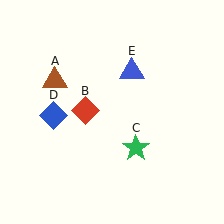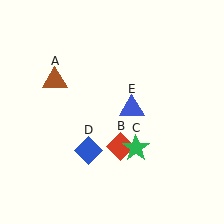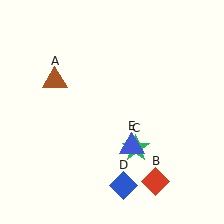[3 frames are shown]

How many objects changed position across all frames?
3 objects changed position: red diamond (object B), blue diamond (object D), blue triangle (object E).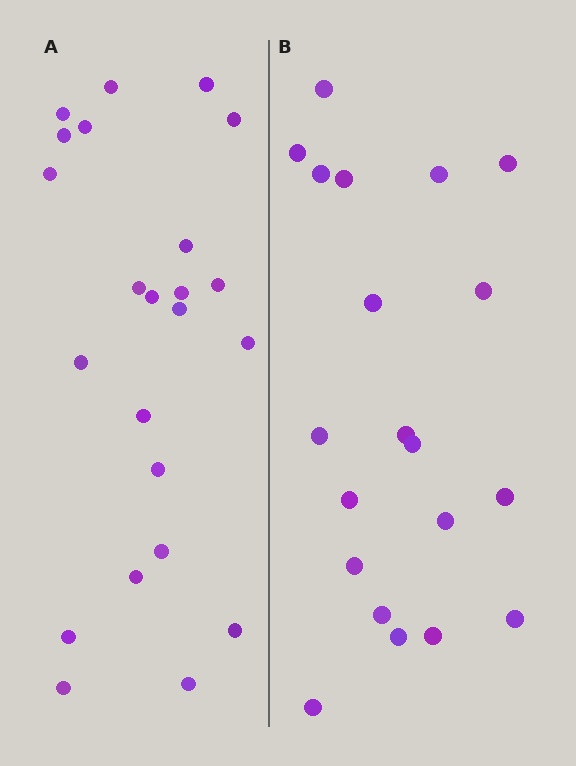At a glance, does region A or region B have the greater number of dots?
Region A (the left region) has more dots.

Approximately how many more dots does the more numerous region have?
Region A has just a few more — roughly 2 or 3 more dots than region B.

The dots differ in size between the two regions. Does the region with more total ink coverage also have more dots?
No. Region B has more total ink coverage because its dots are larger, but region A actually contains more individual dots. Total area can be misleading — the number of items is what matters here.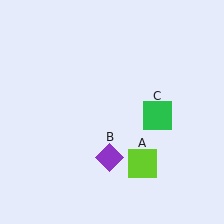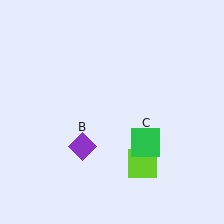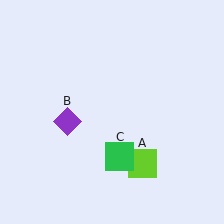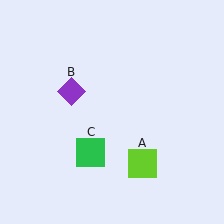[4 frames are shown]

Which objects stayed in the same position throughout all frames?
Lime square (object A) remained stationary.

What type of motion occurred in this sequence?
The purple diamond (object B), green square (object C) rotated clockwise around the center of the scene.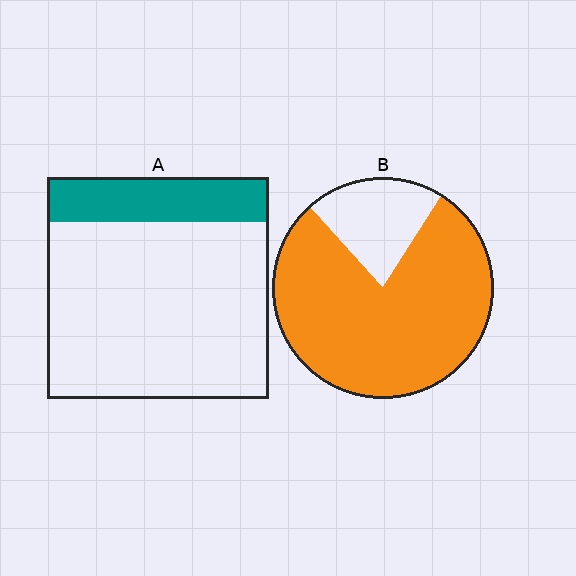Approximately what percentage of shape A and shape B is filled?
A is approximately 20% and B is approximately 80%.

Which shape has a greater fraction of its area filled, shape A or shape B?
Shape B.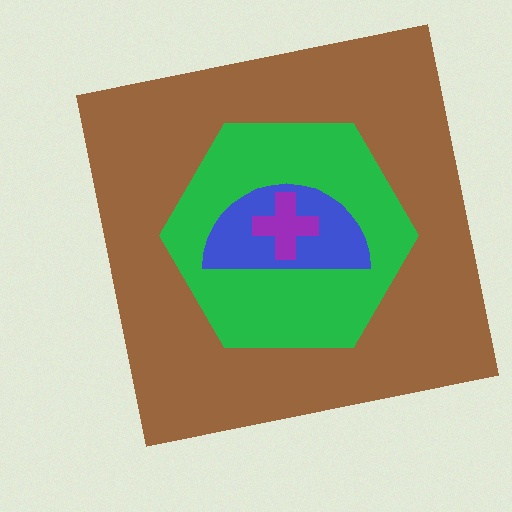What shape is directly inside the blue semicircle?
The purple cross.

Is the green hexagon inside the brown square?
Yes.